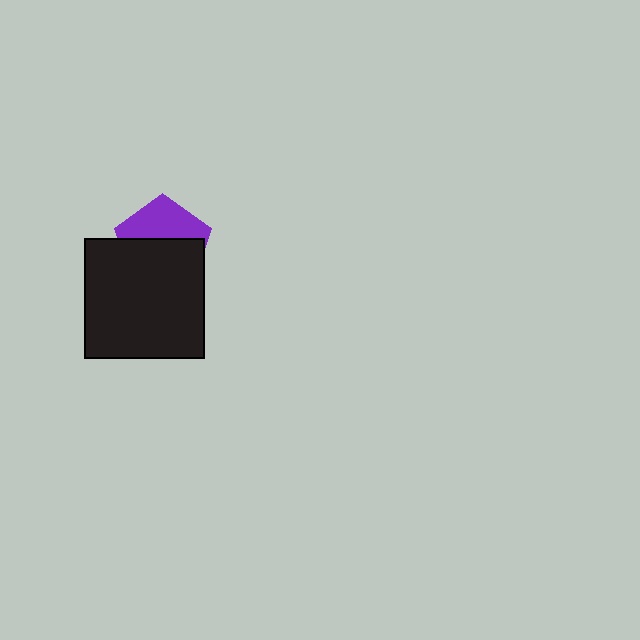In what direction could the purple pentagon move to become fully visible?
The purple pentagon could move up. That would shift it out from behind the black square entirely.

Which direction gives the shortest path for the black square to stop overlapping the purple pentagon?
Moving down gives the shortest separation.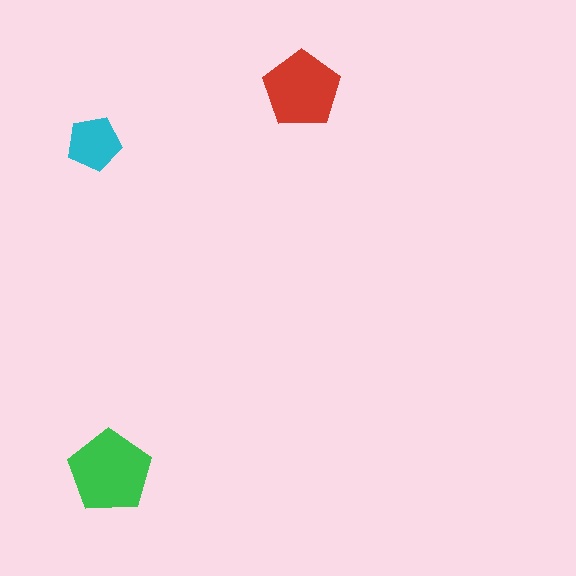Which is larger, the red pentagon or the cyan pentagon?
The red one.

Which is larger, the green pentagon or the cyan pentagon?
The green one.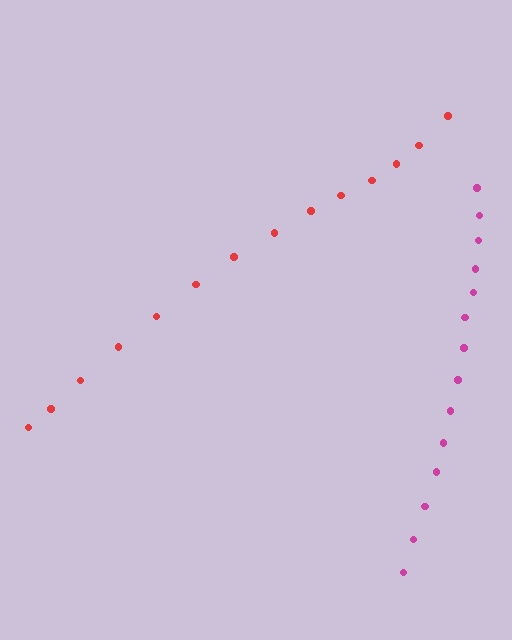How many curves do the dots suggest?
There are 2 distinct paths.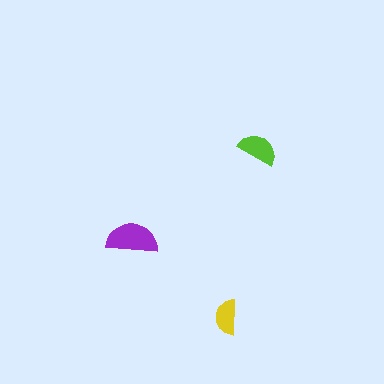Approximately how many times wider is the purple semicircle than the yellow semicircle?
About 1.5 times wider.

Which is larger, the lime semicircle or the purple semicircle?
The purple one.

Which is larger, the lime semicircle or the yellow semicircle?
The lime one.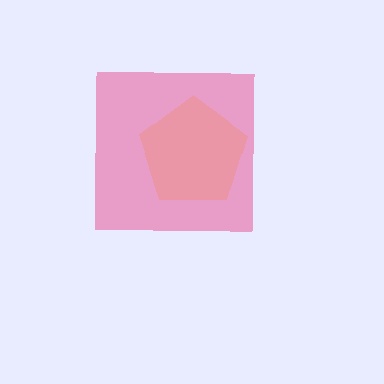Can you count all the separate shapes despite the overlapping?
Yes, there are 2 separate shapes.